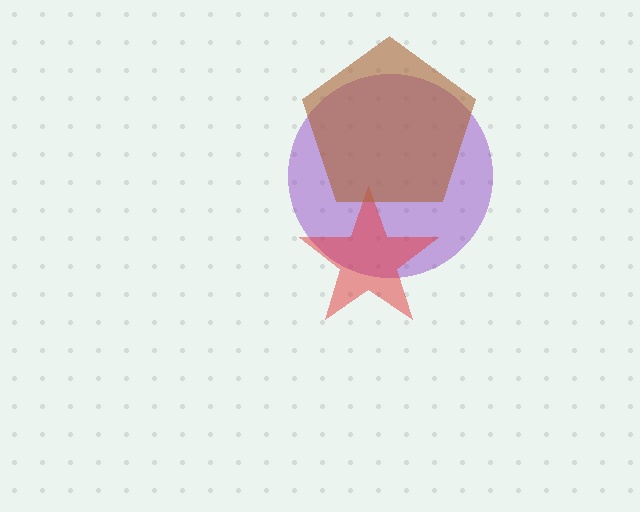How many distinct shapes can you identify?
There are 3 distinct shapes: a purple circle, a red star, a brown pentagon.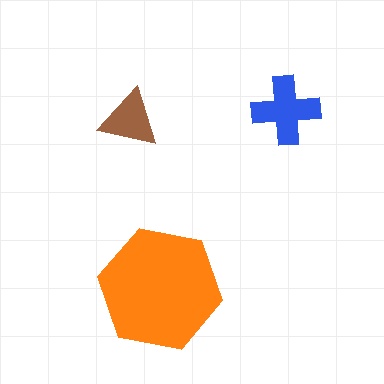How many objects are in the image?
There are 3 objects in the image.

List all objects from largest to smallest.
The orange hexagon, the blue cross, the brown triangle.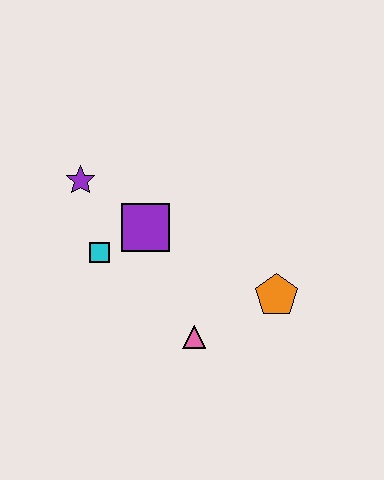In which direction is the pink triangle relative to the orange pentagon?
The pink triangle is to the left of the orange pentagon.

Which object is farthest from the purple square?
The orange pentagon is farthest from the purple square.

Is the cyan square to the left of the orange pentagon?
Yes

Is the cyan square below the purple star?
Yes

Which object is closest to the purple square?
The cyan square is closest to the purple square.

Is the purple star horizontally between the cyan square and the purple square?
No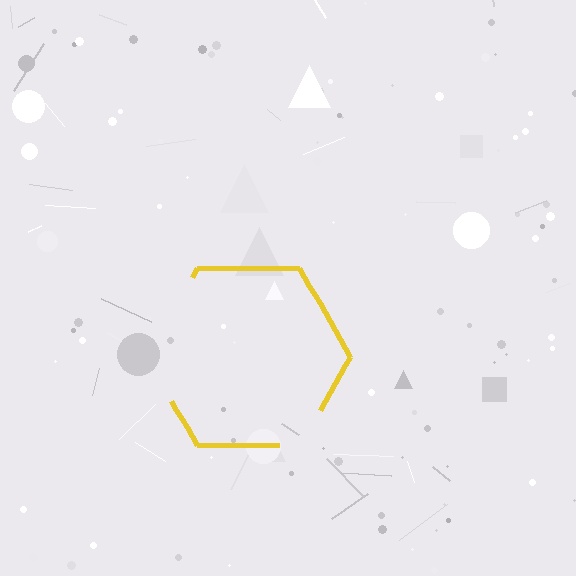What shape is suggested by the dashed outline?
The dashed outline suggests a hexagon.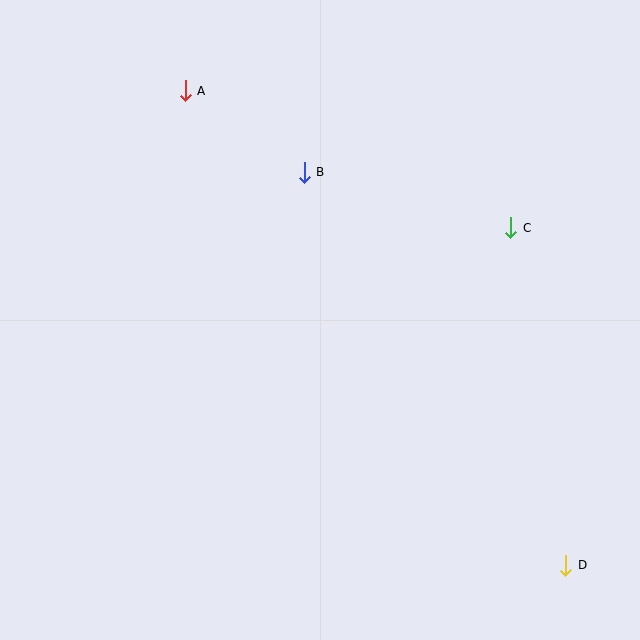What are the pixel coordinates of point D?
Point D is at (566, 565).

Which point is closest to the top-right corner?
Point C is closest to the top-right corner.